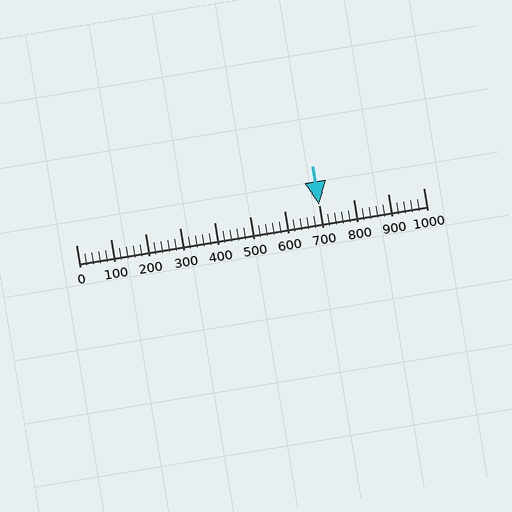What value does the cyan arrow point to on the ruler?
The cyan arrow points to approximately 700.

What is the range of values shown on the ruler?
The ruler shows values from 0 to 1000.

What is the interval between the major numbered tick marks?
The major tick marks are spaced 100 units apart.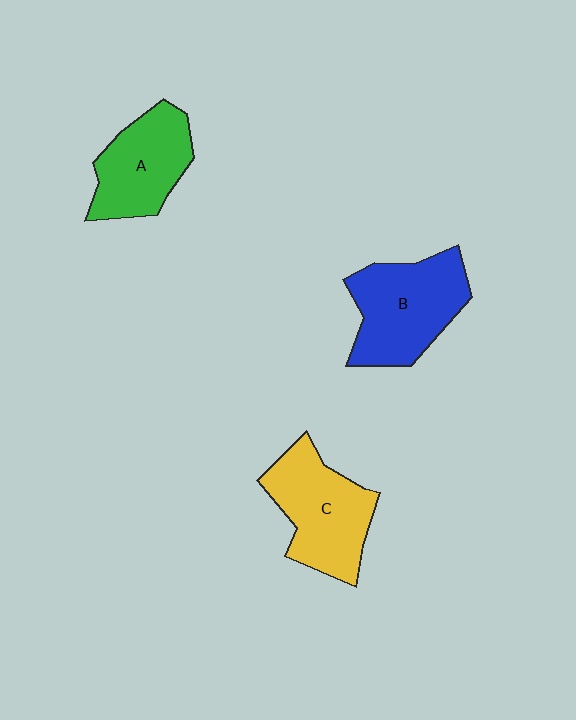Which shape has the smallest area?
Shape A (green).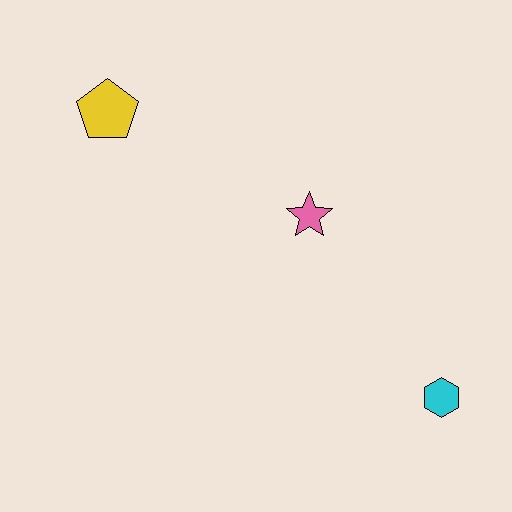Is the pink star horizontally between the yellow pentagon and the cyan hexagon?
Yes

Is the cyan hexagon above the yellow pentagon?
No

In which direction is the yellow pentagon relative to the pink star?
The yellow pentagon is to the left of the pink star.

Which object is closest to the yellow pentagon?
The pink star is closest to the yellow pentagon.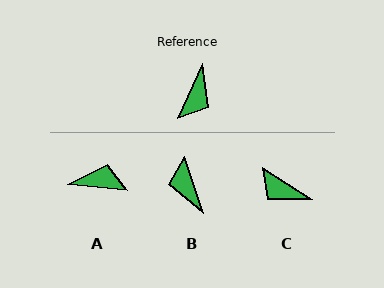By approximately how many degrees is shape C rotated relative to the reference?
Approximately 98 degrees clockwise.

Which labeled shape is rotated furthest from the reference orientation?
B, about 137 degrees away.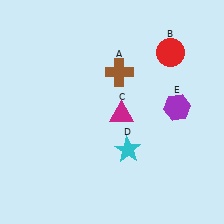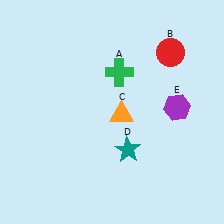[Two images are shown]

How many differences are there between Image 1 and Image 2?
There are 3 differences between the two images.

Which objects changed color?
A changed from brown to green. C changed from magenta to orange. D changed from cyan to teal.